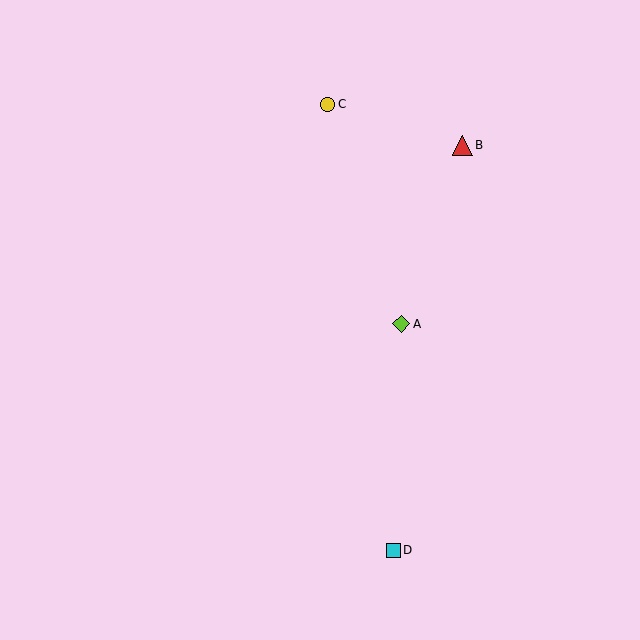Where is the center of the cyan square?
The center of the cyan square is at (393, 550).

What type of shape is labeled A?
Shape A is a lime diamond.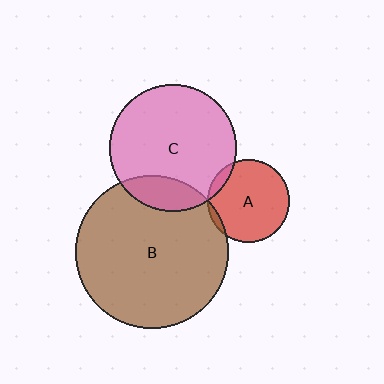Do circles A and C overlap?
Yes.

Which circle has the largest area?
Circle B (brown).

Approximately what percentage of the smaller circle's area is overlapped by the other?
Approximately 5%.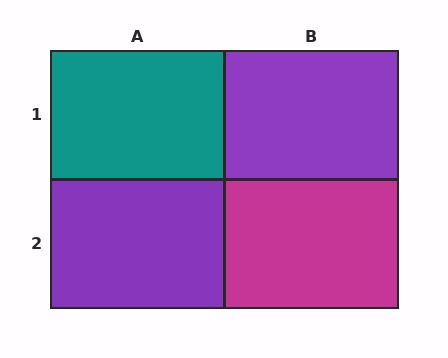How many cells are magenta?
1 cell is magenta.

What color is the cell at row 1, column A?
Teal.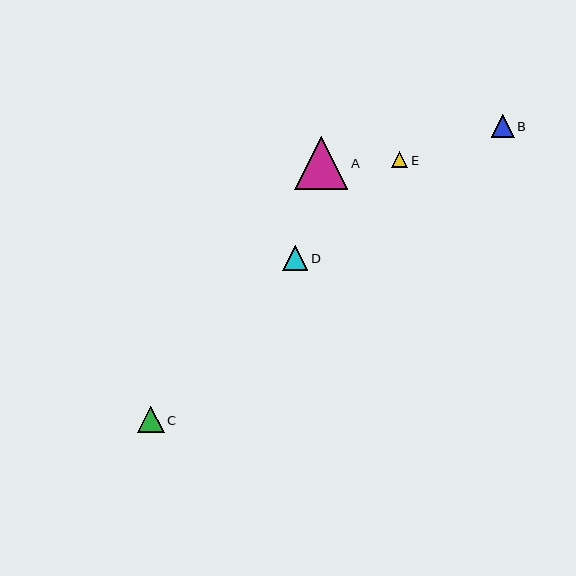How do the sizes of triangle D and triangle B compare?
Triangle D and triangle B are approximately the same size.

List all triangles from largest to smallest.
From largest to smallest: A, C, D, B, E.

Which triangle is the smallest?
Triangle E is the smallest with a size of approximately 16 pixels.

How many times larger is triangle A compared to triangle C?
Triangle A is approximately 2.0 times the size of triangle C.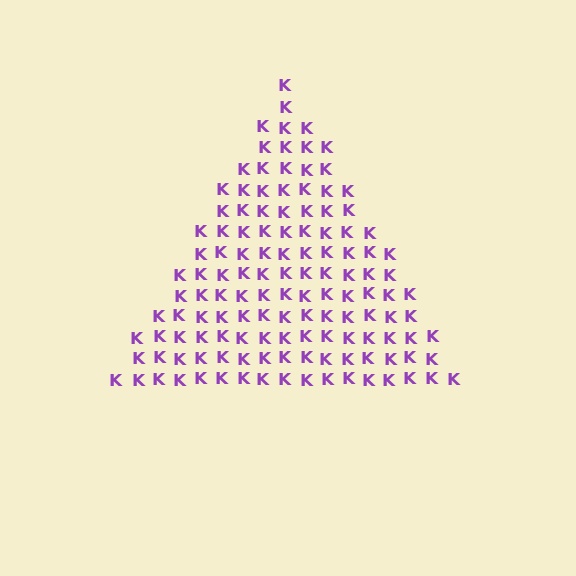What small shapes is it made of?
It is made of small letter K's.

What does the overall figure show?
The overall figure shows a triangle.